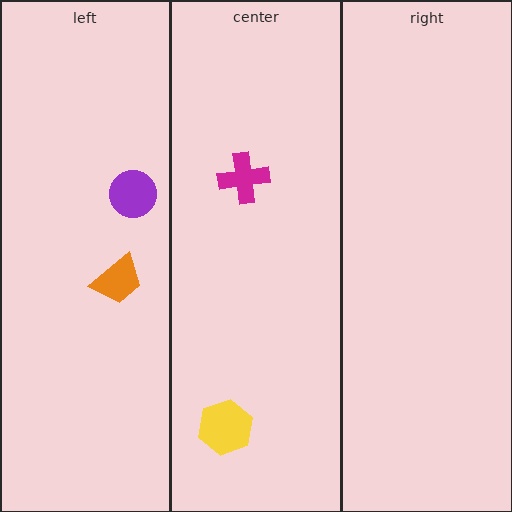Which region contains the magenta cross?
The center region.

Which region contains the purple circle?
The left region.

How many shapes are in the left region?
2.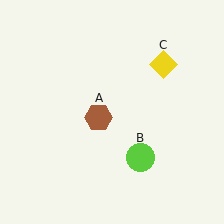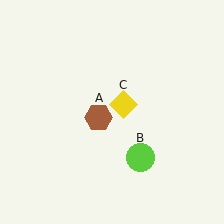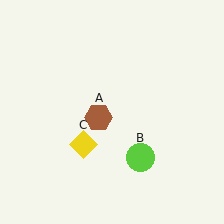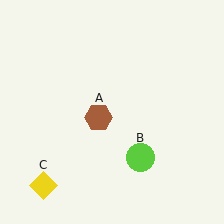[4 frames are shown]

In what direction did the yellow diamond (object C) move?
The yellow diamond (object C) moved down and to the left.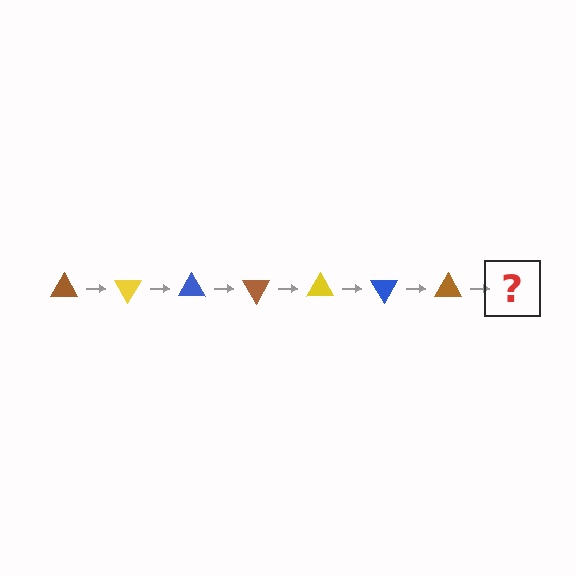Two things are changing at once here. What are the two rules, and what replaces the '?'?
The two rules are that it rotates 60 degrees each step and the color cycles through brown, yellow, and blue. The '?' should be a yellow triangle, rotated 420 degrees from the start.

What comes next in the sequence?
The next element should be a yellow triangle, rotated 420 degrees from the start.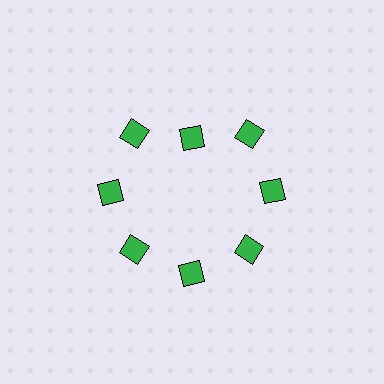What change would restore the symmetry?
The symmetry would be restored by moving it outward, back onto the ring so that all 8 diamonds sit at equal angles and equal distance from the center.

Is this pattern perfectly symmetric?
No. The 8 green diamonds are arranged in a ring, but one element near the 12 o'clock position is pulled inward toward the center, breaking the 8-fold rotational symmetry.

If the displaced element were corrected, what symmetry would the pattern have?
It would have 8-fold rotational symmetry — the pattern would map onto itself every 45 degrees.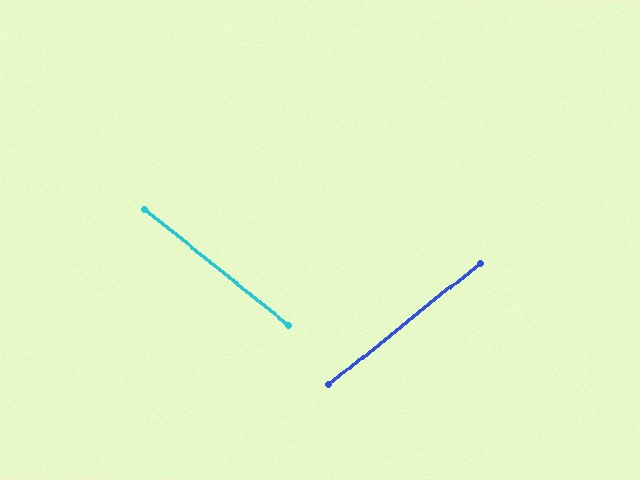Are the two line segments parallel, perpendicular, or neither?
Neither parallel nor perpendicular — they differ by about 77°.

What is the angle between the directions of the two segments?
Approximately 77 degrees.